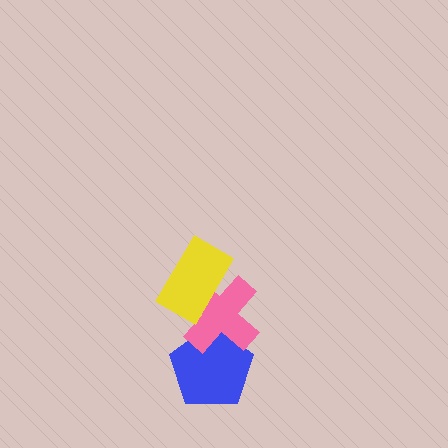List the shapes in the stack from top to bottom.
From top to bottom: the yellow rectangle, the pink cross, the blue pentagon.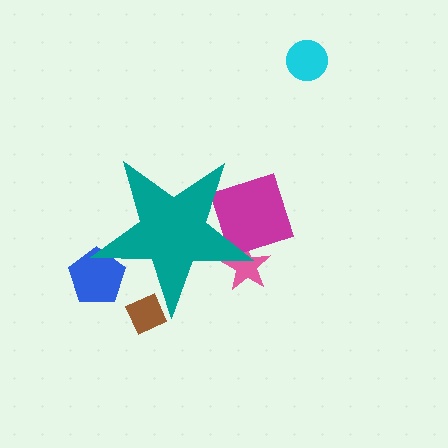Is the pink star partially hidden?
Yes, the pink star is partially hidden behind the teal star.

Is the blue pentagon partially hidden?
Yes, the blue pentagon is partially hidden behind the teal star.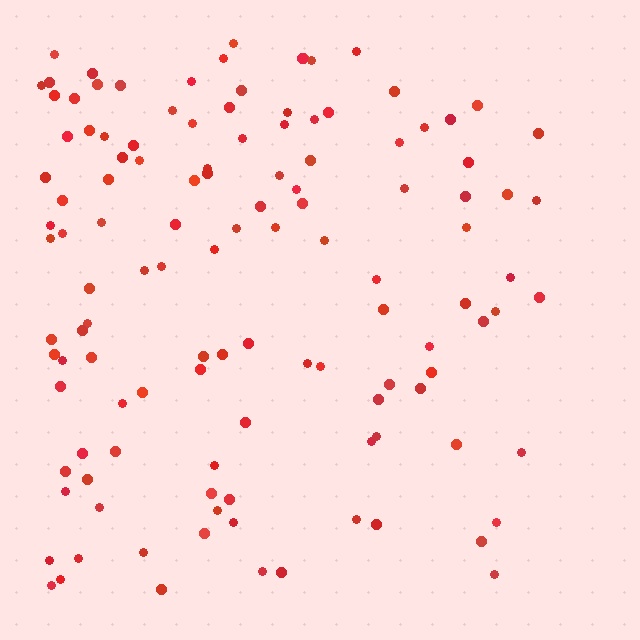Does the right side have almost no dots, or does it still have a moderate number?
Still a moderate number, just noticeably fewer than the left.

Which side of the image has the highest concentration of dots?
The left.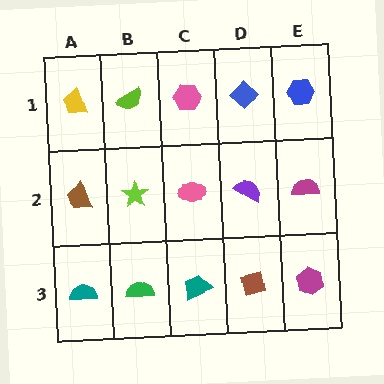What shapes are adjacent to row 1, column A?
A brown trapezoid (row 2, column A), a lime semicircle (row 1, column B).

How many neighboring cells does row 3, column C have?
3.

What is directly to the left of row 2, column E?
A purple semicircle.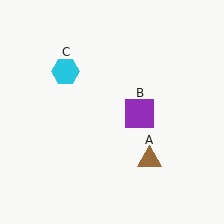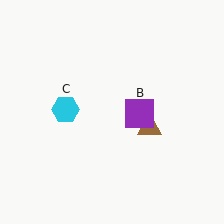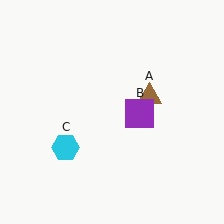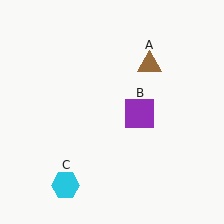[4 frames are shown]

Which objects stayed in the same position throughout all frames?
Purple square (object B) remained stationary.